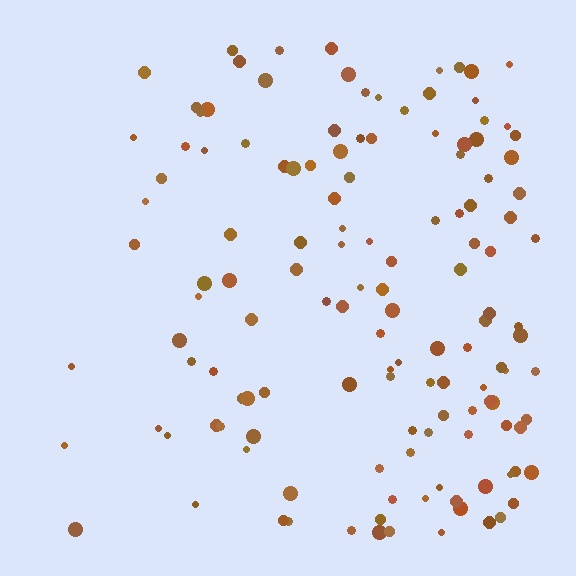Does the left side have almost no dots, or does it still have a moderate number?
Still a moderate number, just noticeably fewer than the right.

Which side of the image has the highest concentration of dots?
The right.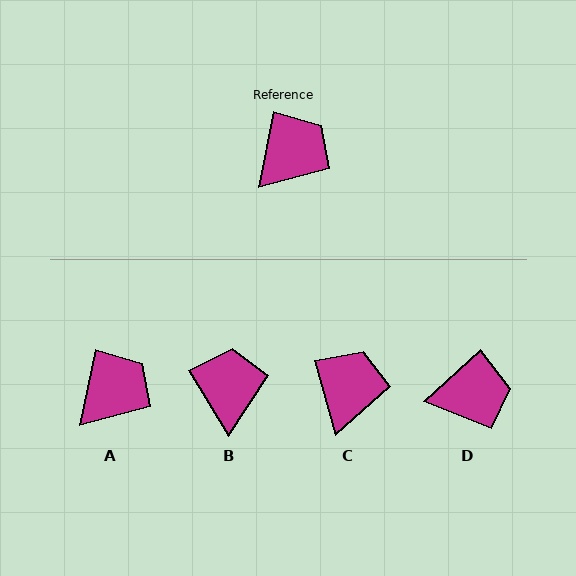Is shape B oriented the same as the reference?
No, it is off by about 42 degrees.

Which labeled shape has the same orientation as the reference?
A.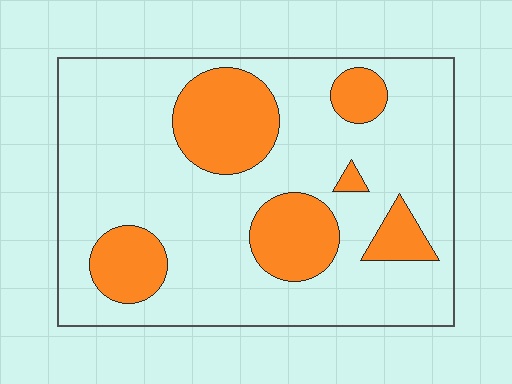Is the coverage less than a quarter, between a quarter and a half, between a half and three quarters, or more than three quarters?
Less than a quarter.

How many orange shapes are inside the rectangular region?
6.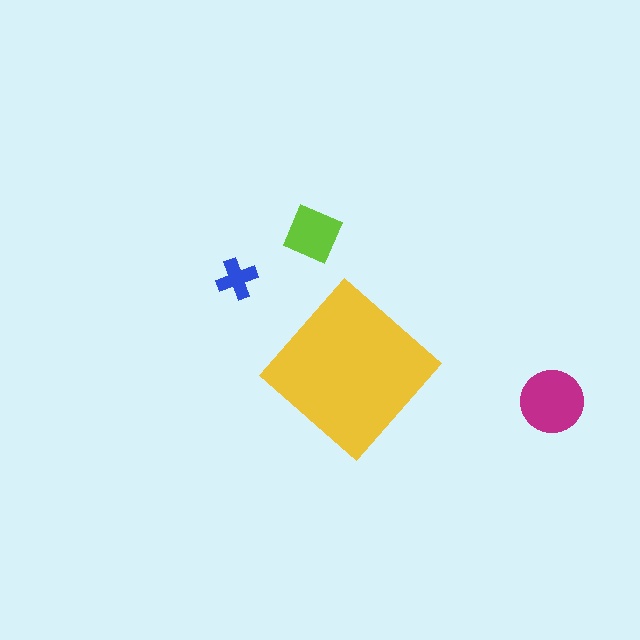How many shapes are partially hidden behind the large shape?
0 shapes are partially hidden.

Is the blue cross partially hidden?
No, the blue cross is fully visible.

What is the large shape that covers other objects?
A yellow diamond.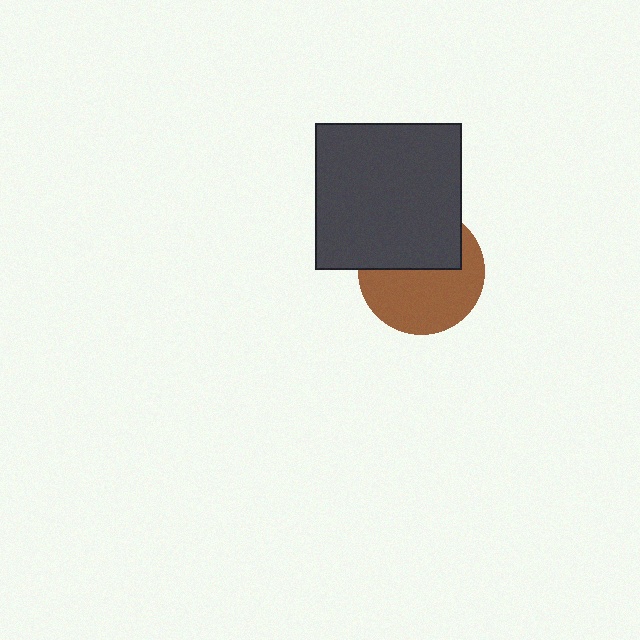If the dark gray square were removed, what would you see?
You would see the complete brown circle.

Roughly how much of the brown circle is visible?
About half of it is visible (roughly 58%).